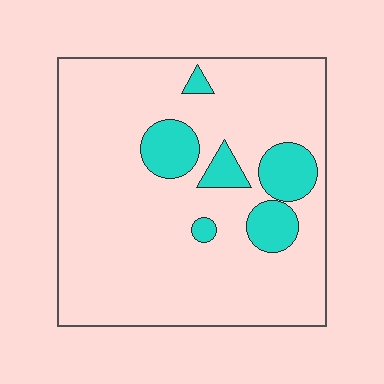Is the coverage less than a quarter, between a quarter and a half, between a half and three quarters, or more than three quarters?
Less than a quarter.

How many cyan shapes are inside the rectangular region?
6.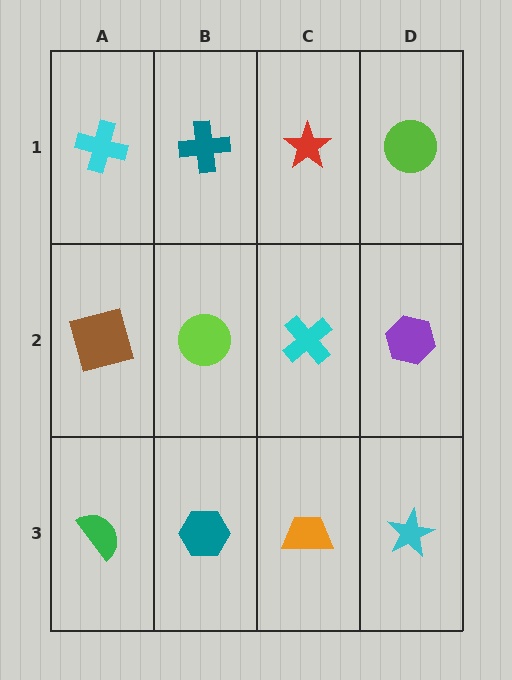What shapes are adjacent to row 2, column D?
A lime circle (row 1, column D), a cyan star (row 3, column D), a cyan cross (row 2, column C).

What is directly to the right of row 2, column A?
A lime circle.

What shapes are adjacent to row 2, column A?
A cyan cross (row 1, column A), a green semicircle (row 3, column A), a lime circle (row 2, column B).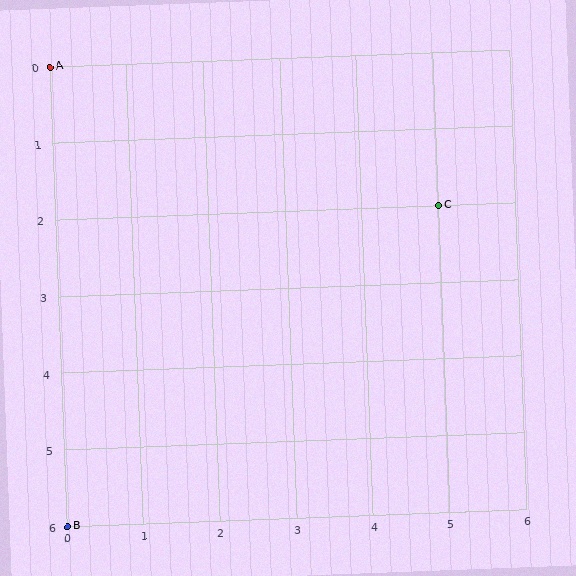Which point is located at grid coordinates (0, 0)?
Point A is at (0, 0).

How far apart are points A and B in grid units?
Points A and B are 6 rows apart.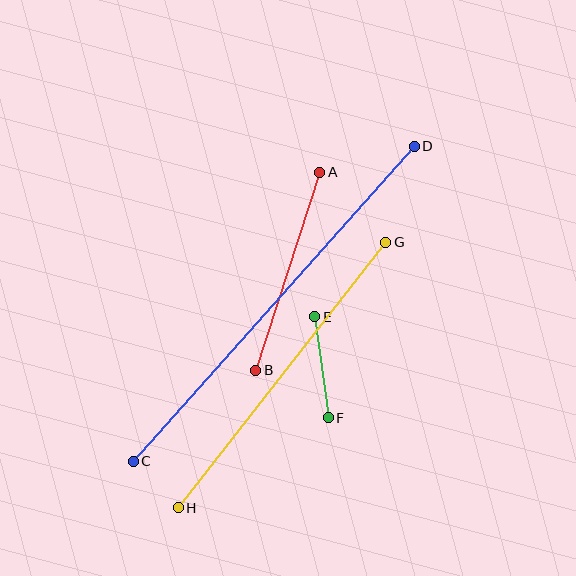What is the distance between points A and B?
The distance is approximately 208 pixels.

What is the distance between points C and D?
The distance is approximately 422 pixels.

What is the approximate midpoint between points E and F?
The midpoint is at approximately (322, 367) pixels.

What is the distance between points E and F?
The distance is approximately 102 pixels.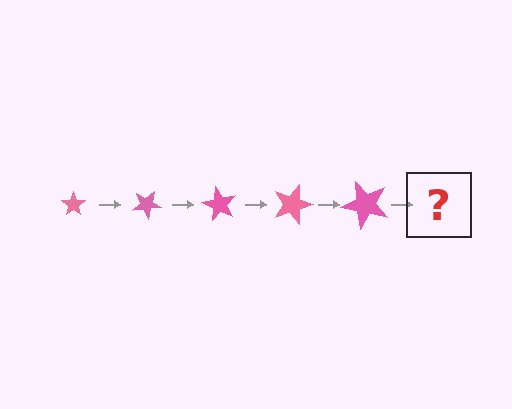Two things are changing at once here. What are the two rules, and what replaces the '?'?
The two rules are that the star grows larger each step and it rotates 30 degrees each step. The '?' should be a star, larger than the previous one and rotated 150 degrees from the start.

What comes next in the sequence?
The next element should be a star, larger than the previous one and rotated 150 degrees from the start.